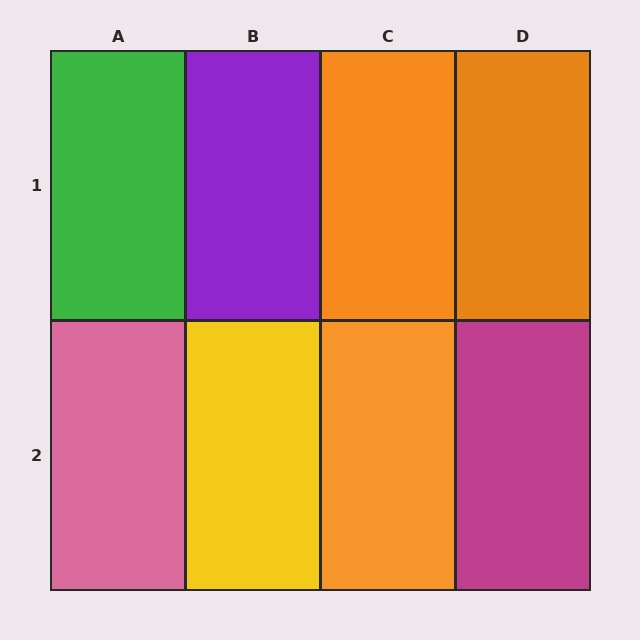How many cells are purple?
1 cell is purple.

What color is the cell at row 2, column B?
Yellow.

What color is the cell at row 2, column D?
Magenta.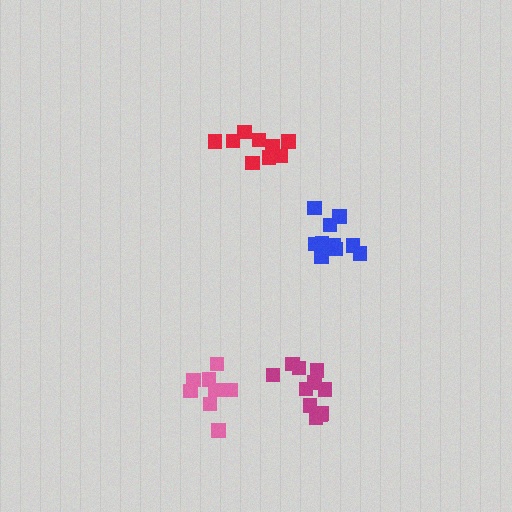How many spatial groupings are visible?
There are 4 spatial groupings.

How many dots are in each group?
Group 1: 9 dots, Group 2: 10 dots, Group 3: 8 dots, Group 4: 11 dots (38 total).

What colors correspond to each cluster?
The clusters are colored: red, blue, pink, magenta.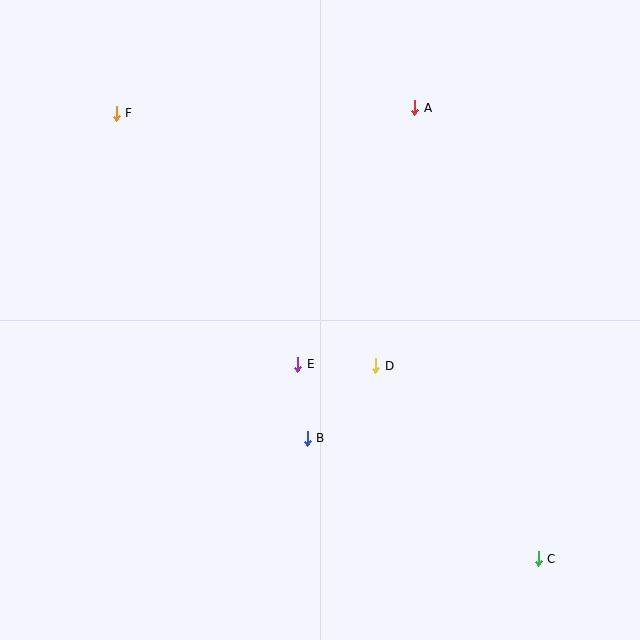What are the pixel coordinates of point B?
Point B is at (307, 438).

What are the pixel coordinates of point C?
Point C is at (538, 559).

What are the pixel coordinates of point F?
Point F is at (116, 113).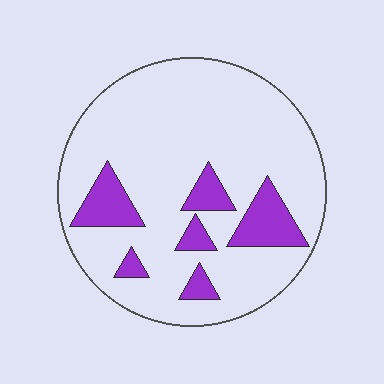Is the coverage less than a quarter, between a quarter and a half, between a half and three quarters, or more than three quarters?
Less than a quarter.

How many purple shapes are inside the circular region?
6.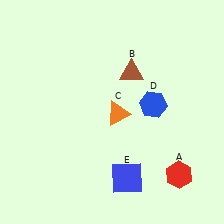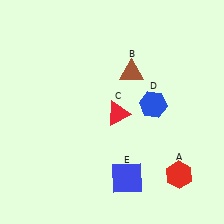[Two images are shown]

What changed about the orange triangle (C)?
In Image 1, C is orange. In Image 2, it changed to red.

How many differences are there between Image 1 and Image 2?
There is 1 difference between the two images.